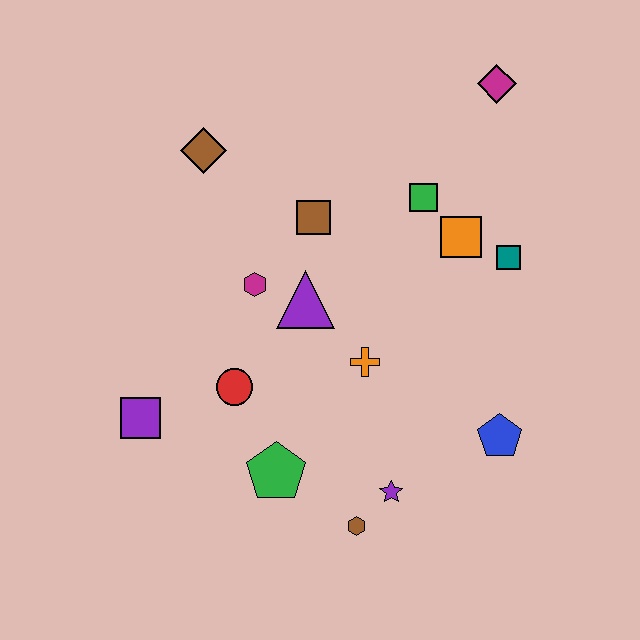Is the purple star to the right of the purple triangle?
Yes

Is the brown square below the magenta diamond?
Yes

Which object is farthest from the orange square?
The purple square is farthest from the orange square.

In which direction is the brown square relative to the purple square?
The brown square is above the purple square.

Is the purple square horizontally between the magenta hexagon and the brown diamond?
No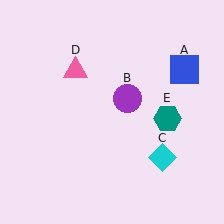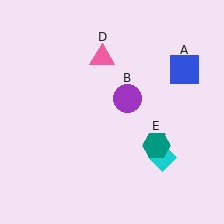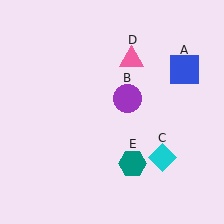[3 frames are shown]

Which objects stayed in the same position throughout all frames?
Blue square (object A) and purple circle (object B) and cyan diamond (object C) remained stationary.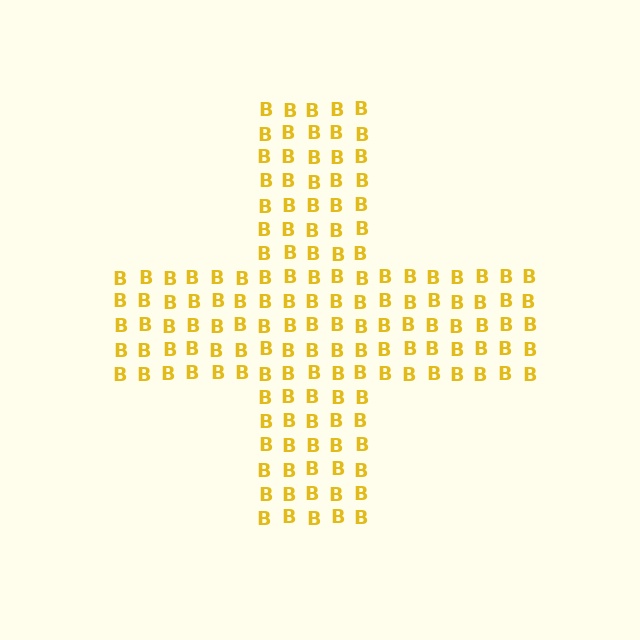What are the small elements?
The small elements are letter B's.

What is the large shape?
The large shape is a cross.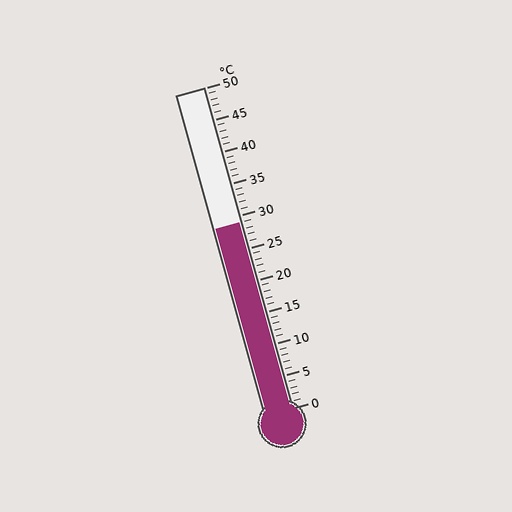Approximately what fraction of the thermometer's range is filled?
The thermometer is filled to approximately 60% of its range.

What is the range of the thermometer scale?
The thermometer scale ranges from 0°C to 50°C.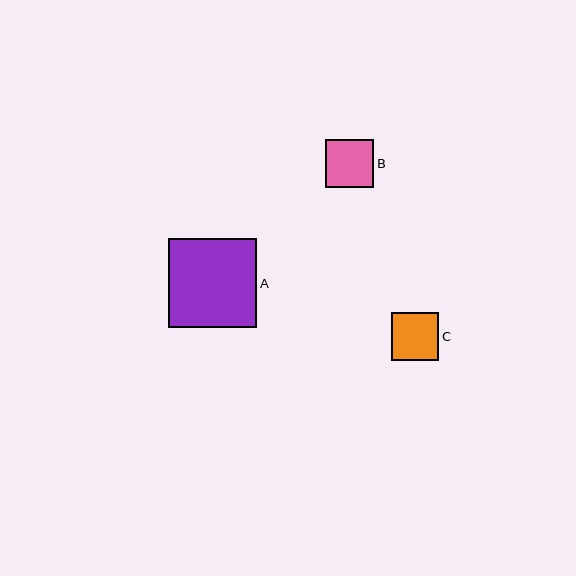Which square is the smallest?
Square C is the smallest with a size of approximately 48 pixels.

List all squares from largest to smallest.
From largest to smallest: A, B, C.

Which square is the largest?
Square A is the largest with a size of approximately 89 pixels.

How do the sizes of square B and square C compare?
Square B and square C are approximately the same size.